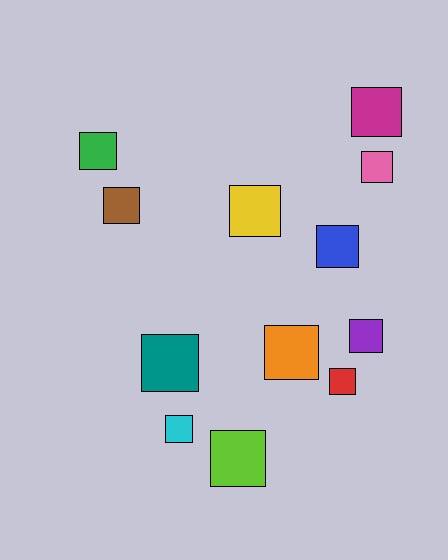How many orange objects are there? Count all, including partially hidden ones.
There is 1 orange object.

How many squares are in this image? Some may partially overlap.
There are 12 squares.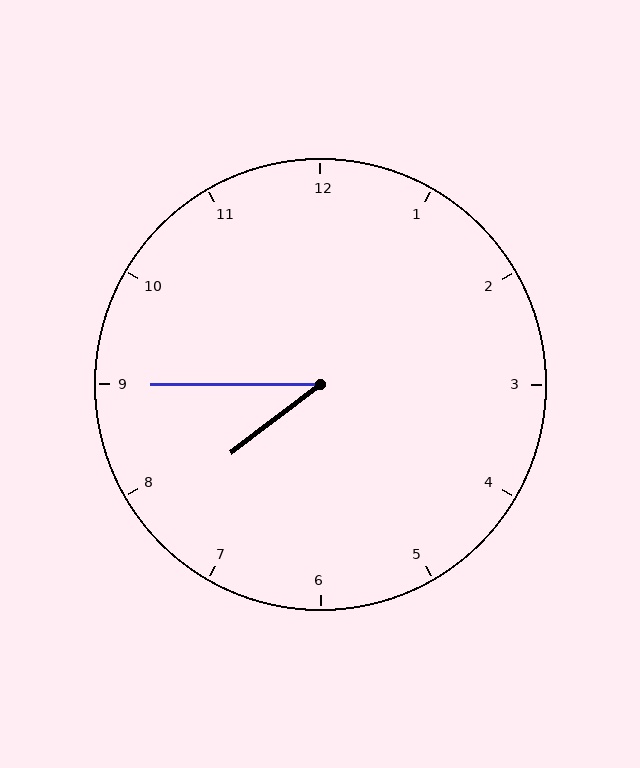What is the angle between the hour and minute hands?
Approximately 38 degrees.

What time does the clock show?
7:45.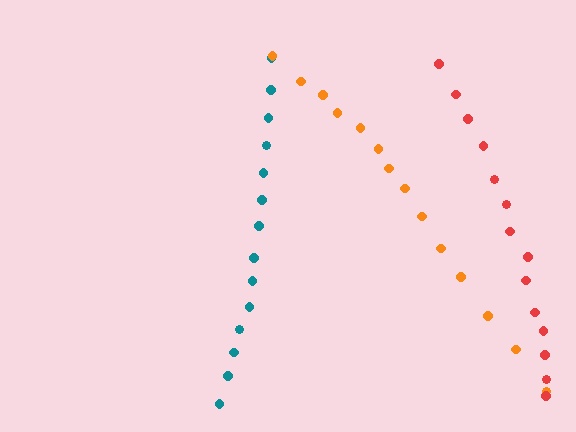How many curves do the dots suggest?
There are 3 distinct paths.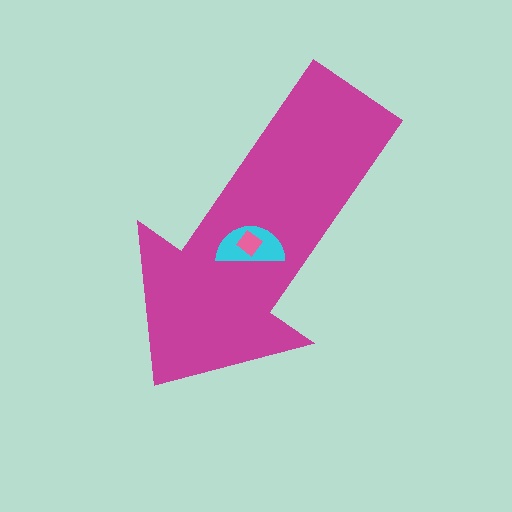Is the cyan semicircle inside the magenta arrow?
Yes.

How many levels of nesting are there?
3.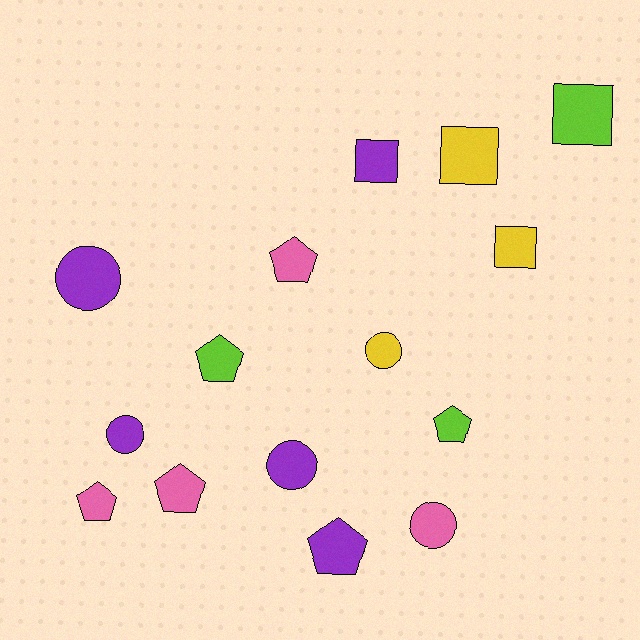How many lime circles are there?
There are no lime circles.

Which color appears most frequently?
Purple, with 5 objects.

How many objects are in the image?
There are 15 objects.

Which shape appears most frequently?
Pentagon, with 6 objects.